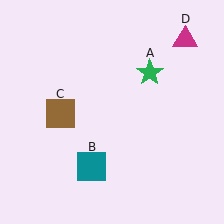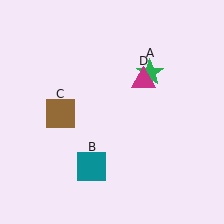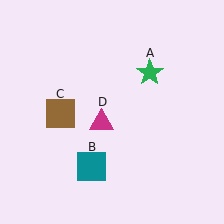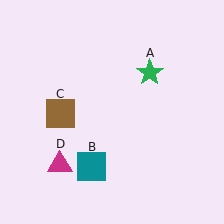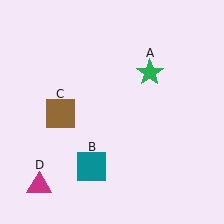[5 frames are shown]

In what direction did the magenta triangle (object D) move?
The magenta triangle (object D) moved down and to the left.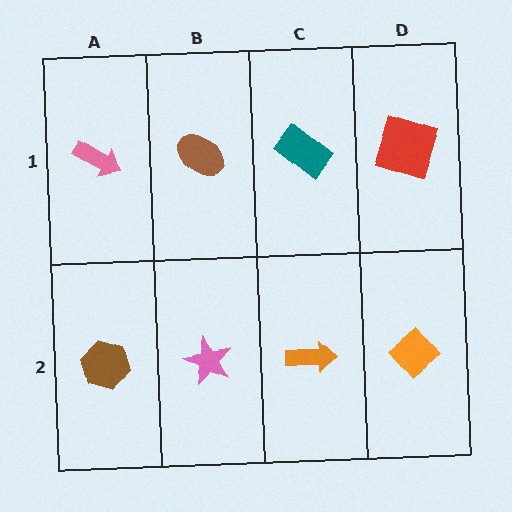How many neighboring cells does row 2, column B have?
3.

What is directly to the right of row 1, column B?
A teal rectangle.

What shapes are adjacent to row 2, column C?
A teal rectangle (row 1, column C), a pink star (row 2, column B), an orange diamond (row 2, column D).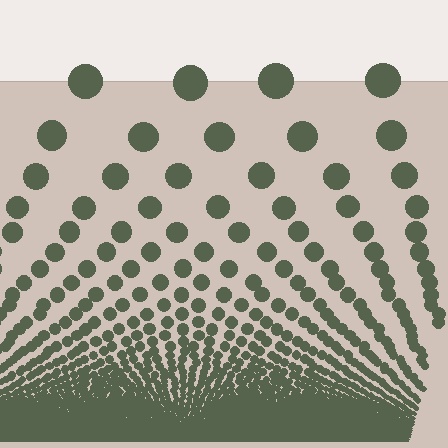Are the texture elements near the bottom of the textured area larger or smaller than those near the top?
Smaller. The gradient is inverted — elements near the bottom are smaller and denser.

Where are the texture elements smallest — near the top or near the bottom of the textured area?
Near the bottom.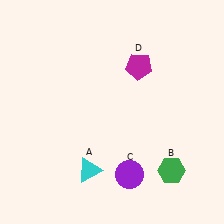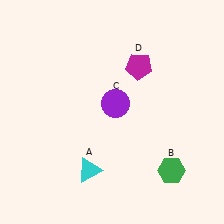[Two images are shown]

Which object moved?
The purple circle (C) moved up.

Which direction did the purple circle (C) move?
The purple circle (C) moved up.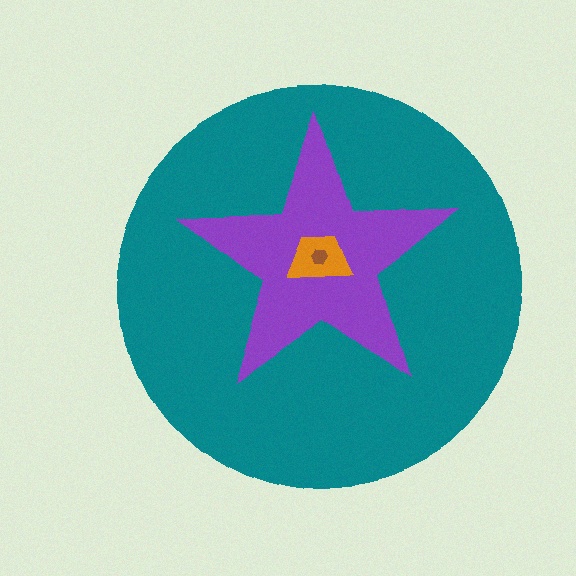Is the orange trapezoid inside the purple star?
Yes.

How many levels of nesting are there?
4.